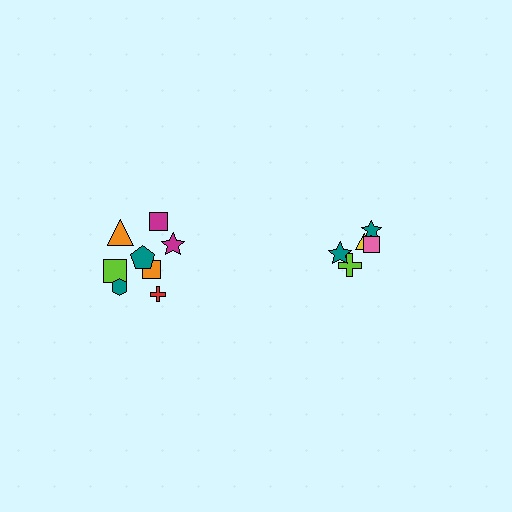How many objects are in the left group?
There are 8 objects.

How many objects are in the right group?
There are 5 objects.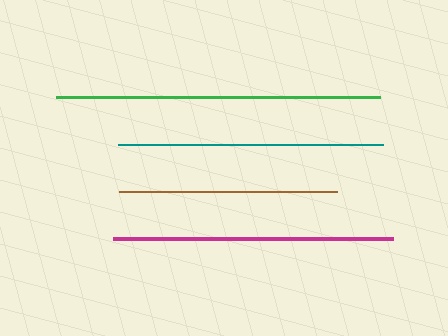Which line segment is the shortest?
The brown line is the shortest at approximately 218 pixels.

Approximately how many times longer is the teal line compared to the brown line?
The teal line is approximately 1.2 times the length of the brown line.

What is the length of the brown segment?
The brown segment is approximately 218 pixels long.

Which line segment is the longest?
The green line is the longest at approximately 323 pixels.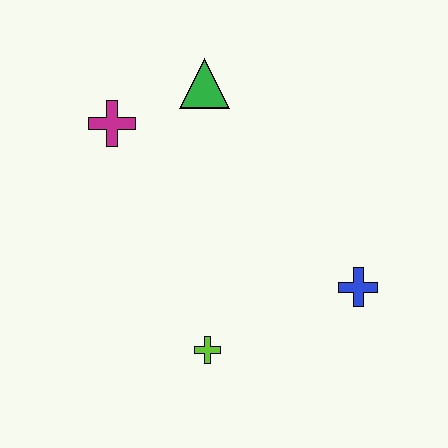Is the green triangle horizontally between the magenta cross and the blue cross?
Yes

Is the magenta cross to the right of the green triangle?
No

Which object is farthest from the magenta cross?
The blue cross is farthest from the magenta cross.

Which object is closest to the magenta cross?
The green triangle is closest to the magenta cross.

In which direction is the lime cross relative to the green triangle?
The lime cross is below the green triangle.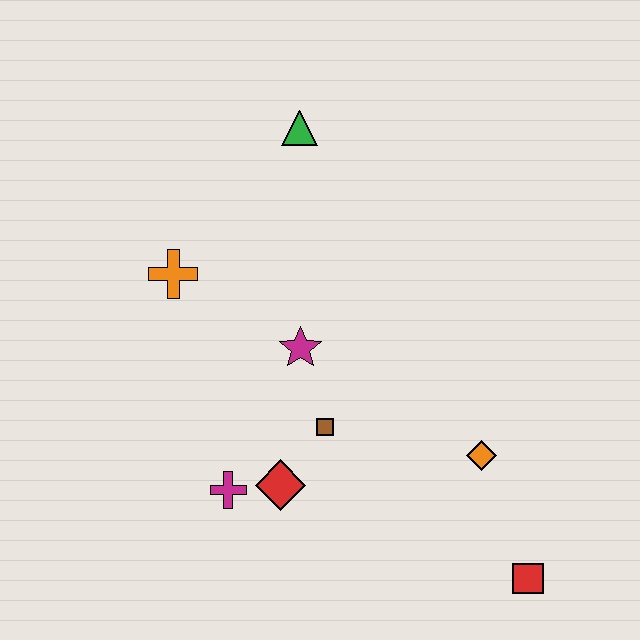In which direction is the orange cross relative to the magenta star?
The orange cross is to the left of the magenta star.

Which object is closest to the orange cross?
The magenta star is closest to the orange cross.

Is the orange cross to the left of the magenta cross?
Yes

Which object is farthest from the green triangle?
The red square is farthest from the green triangle.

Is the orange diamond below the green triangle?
Yes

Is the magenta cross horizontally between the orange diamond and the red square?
No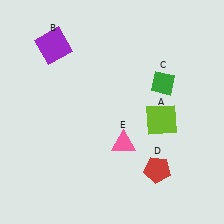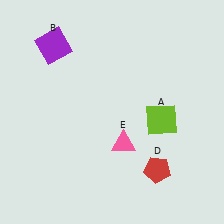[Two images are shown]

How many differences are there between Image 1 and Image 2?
There is 1 difference between the two images.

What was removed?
The green diamond (C) was removed in Image 2.